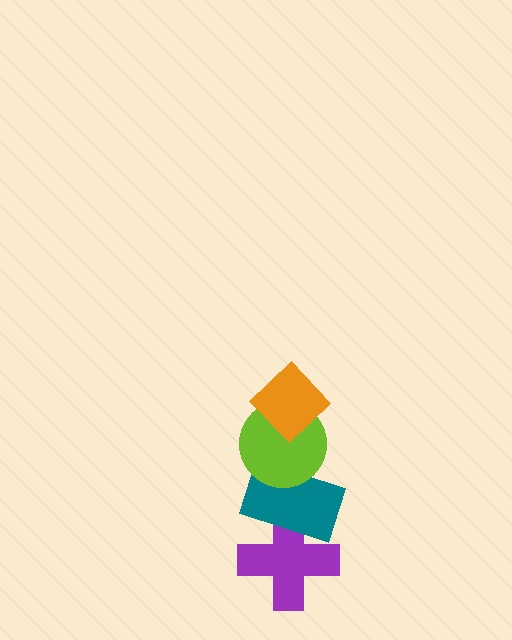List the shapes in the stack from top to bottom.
From top to bottom: the orange diamond, the lime circle, the teal rectangle, the purple cross.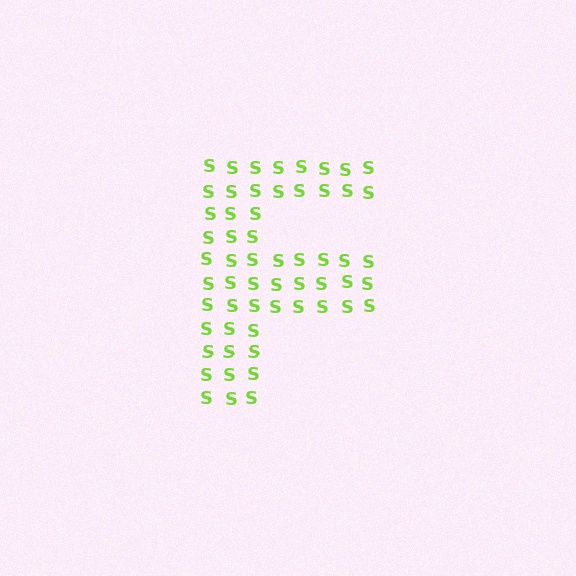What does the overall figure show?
The overall figure shows the letter F.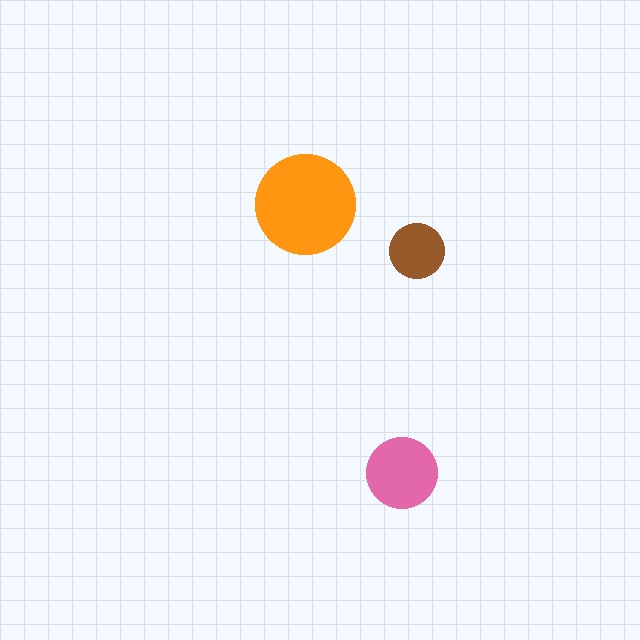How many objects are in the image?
There are 3 objects in the image.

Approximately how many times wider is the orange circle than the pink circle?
About 1.5 times wider.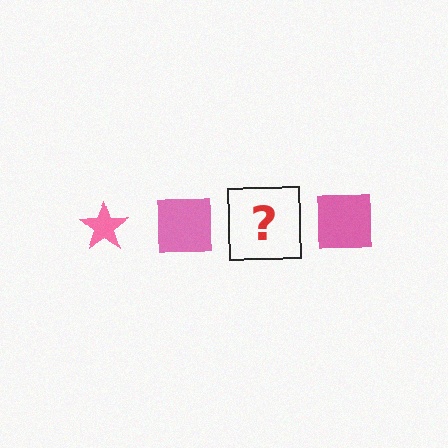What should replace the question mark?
The question mark should be replaced with a pink star.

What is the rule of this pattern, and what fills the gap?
The rule is that the pattern cycles through star, square shapes in pink. The gap should be filled with a pink star.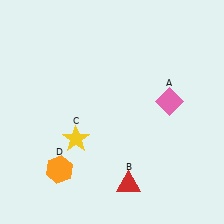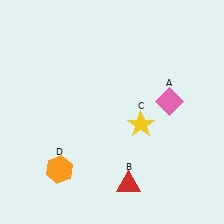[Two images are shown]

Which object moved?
The yellow star (C) moved right.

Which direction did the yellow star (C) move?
The yellow star (C) moved right.